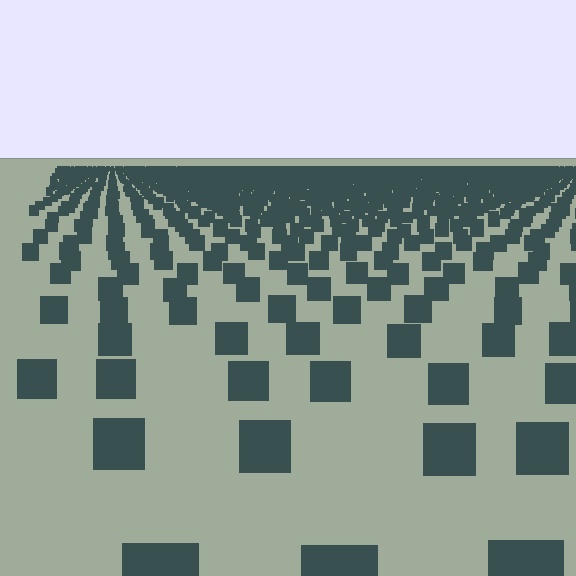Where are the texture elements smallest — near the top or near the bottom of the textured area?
Near the top.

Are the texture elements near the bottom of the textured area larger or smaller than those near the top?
Larger. Near the bottom, elements are closer to the viewer and appear at a bigger on-screen size.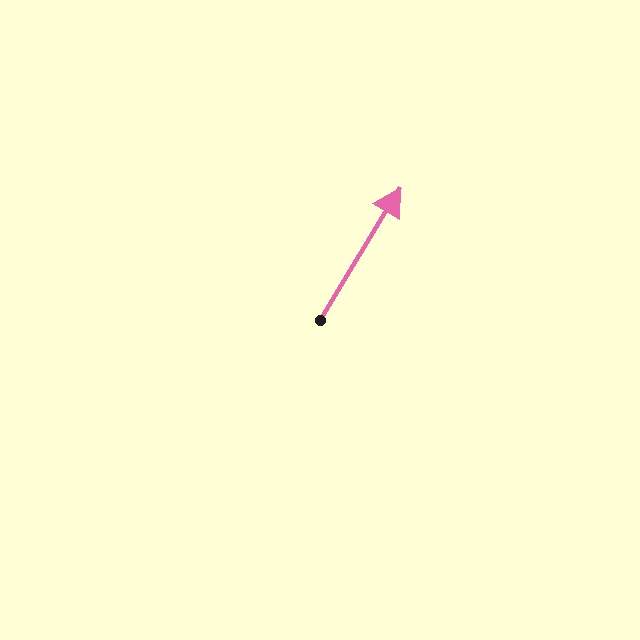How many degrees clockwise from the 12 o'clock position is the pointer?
Approximately 31 degrees.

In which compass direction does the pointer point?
Northeast.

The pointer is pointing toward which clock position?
Roughly 1 o'clock.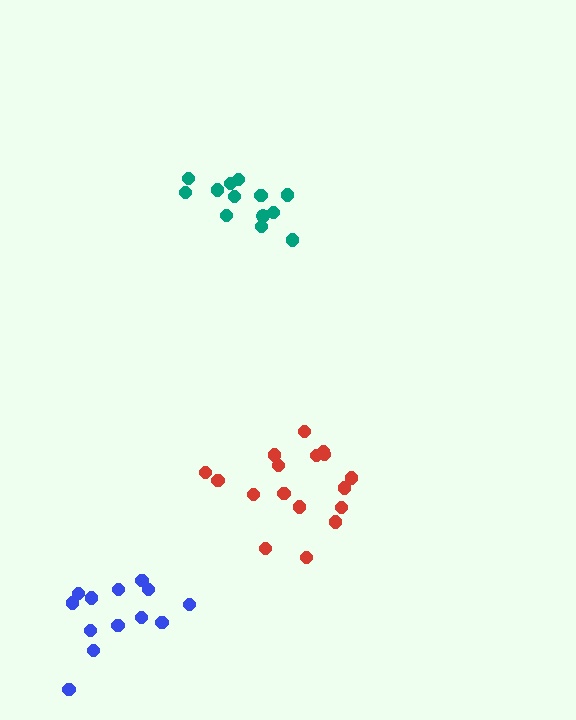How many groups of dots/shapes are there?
There are 3 groups.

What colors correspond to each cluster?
The clusters are colored: blue, red, teal.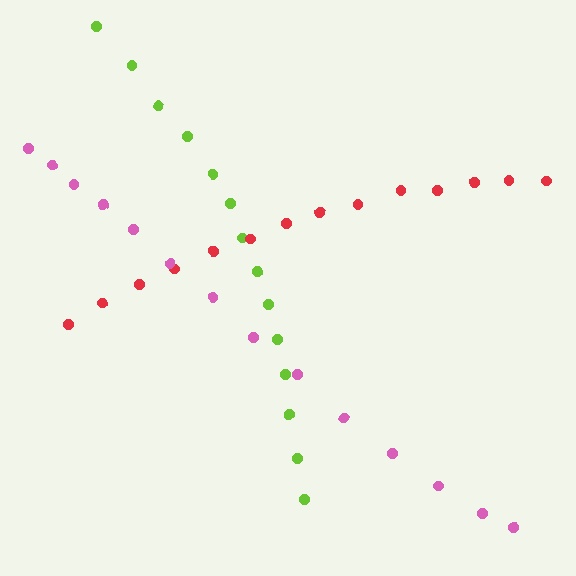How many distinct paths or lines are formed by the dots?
There are 3 distinct paths.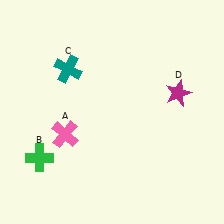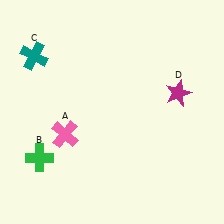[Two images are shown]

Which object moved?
The teal cross (C) moved left.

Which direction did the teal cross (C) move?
The teal cross (C) moved left.